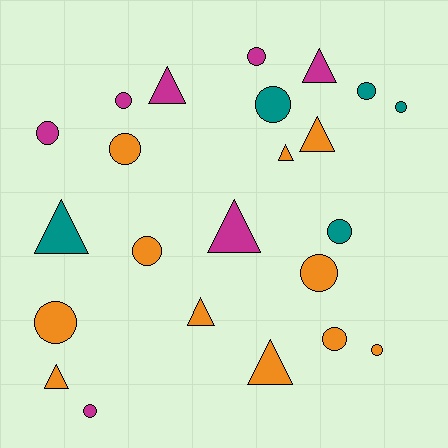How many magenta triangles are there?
There are 3 magenta triangles.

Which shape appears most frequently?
Circle, with 14 objects.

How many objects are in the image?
There are 23 objects.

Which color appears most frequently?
Orange, with 11 objects.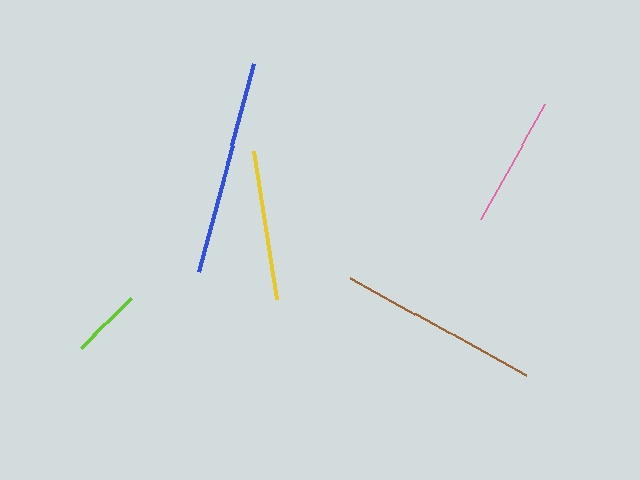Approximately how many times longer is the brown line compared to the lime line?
The brown line is approximately 2.8 times the length of the lime line.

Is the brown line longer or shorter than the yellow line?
The brown line is longer than the yellow line.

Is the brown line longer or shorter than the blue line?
The blue line is longer than the brown line.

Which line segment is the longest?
The blue line is the longest at approximately 214 pixels.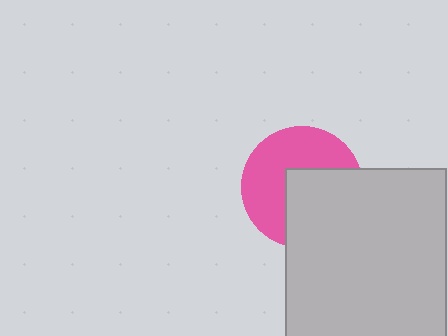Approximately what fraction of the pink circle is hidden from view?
Roughly 46% of the pink circle is hidden behind the light gray rectangle.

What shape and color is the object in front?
The object in front is a light gray rectangle.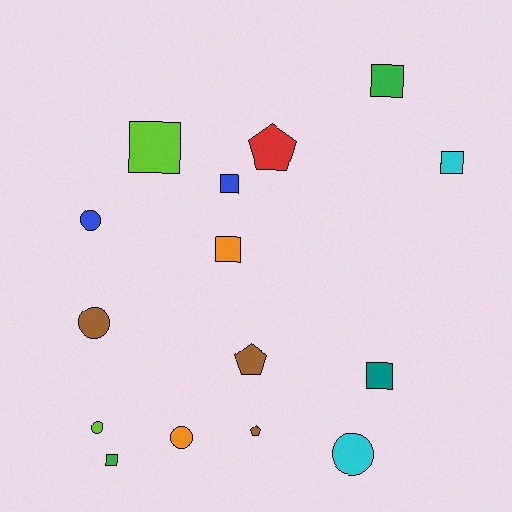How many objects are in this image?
There are 15 objects.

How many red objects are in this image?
There is 1 red object.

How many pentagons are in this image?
There are 3 pentagons.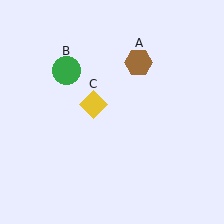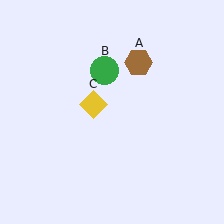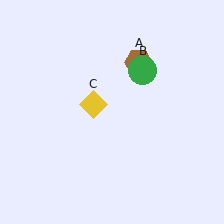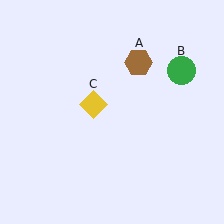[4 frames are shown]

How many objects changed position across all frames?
1 object changed position: green circle (object B).